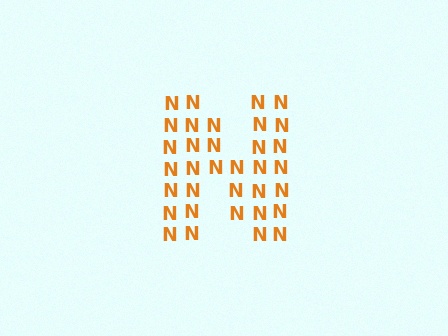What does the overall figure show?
The overall figure shows the letter N.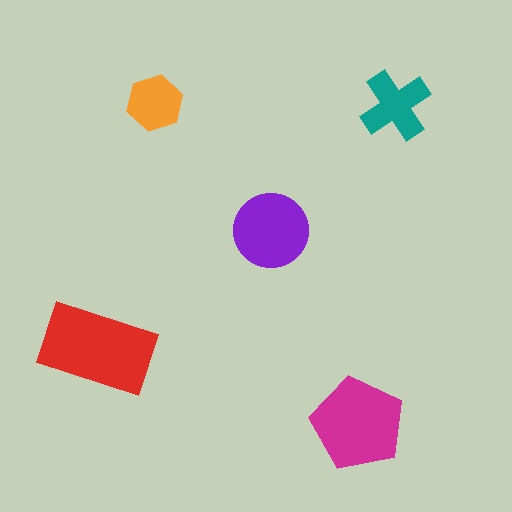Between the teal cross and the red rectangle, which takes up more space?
The red rectangle.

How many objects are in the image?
There are 5 objects in the image.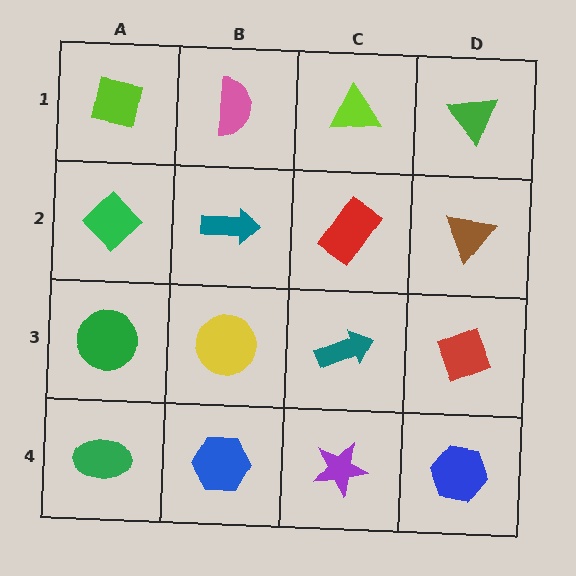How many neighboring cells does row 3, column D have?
3.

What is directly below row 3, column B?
A blue hexagon.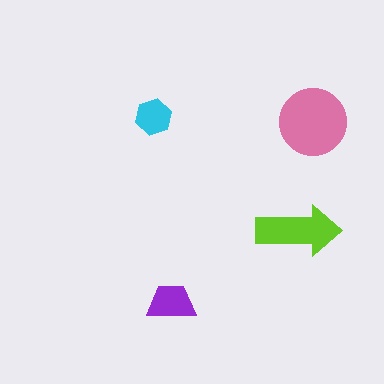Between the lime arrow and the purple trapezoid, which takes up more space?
The lime arrow.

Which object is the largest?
The pink circle.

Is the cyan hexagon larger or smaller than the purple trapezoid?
Smaller.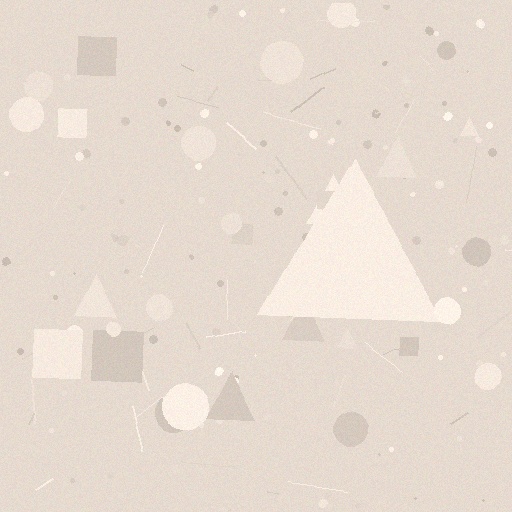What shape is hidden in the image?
A triangle is hidden in the image.